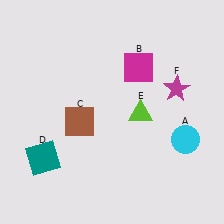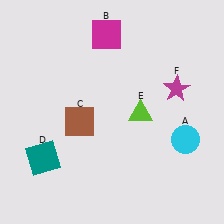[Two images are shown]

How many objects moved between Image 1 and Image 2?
1 object moved between the two images.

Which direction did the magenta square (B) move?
The magenta square (B) moved up.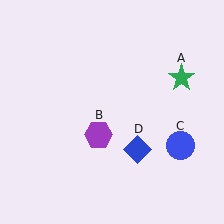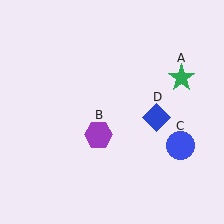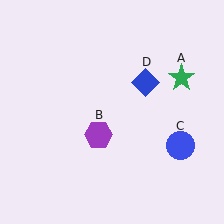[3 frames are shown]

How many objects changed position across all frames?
1 object changed position: blue diamond (object D).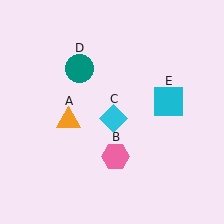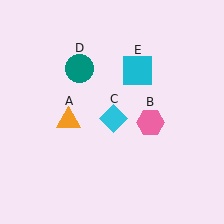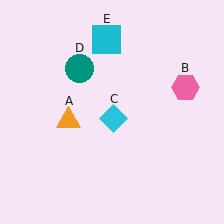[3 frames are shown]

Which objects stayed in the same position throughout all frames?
Orange triangle (object A) and cyan diamond (object C) and teal circle (object D) remained stationary.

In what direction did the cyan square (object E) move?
The cyan square (object E) moved up and to the left.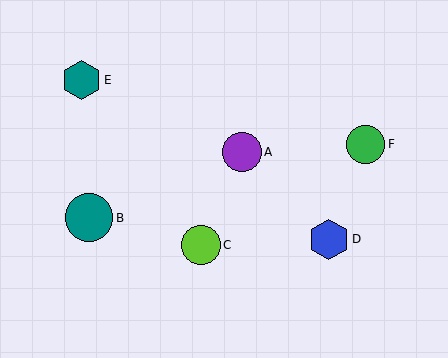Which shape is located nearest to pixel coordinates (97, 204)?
The teal circle (labeled B) at (89, 218) is nearest to that location.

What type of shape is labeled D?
Shape D is a blue hexagon.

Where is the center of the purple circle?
The center of the purple circle is at (242, 152).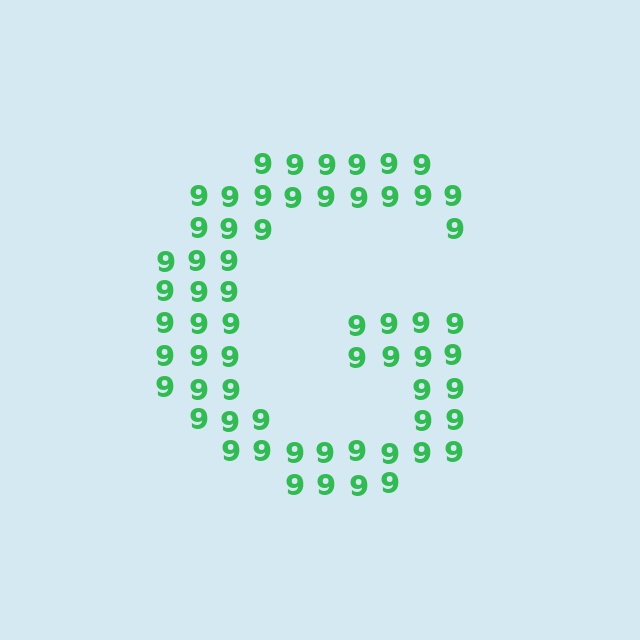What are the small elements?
The small elements are digit 9's.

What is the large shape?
The large shape is the letter G.